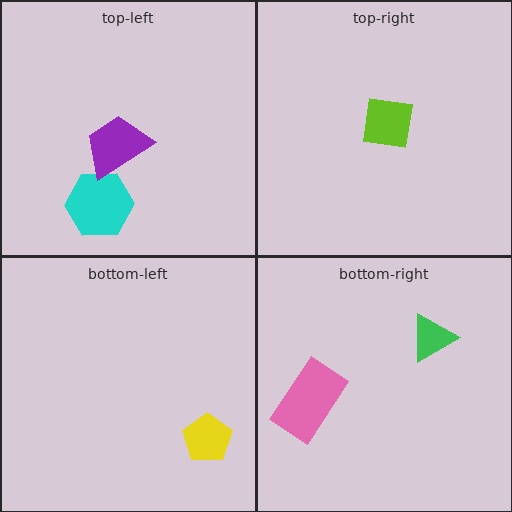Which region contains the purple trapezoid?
The top-left region.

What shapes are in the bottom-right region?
The pink rectangle, the green triangle.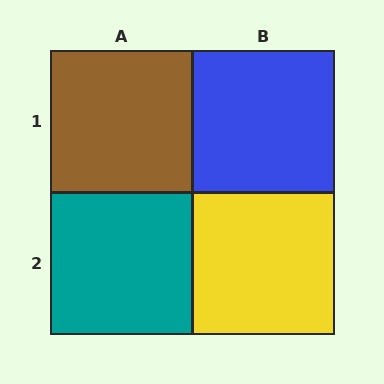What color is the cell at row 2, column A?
Teal.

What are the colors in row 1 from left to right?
Brown, blue.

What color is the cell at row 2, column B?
Yellow.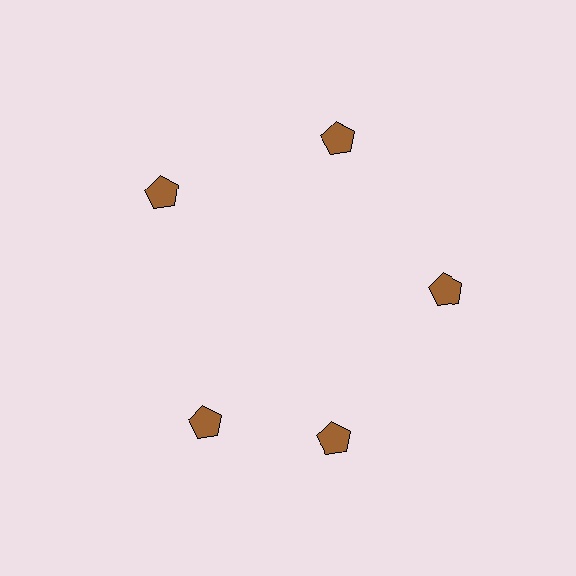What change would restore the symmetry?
The symmetry would be restored by rotating it back into even spacing with its neighbors so that all 5 pentagons sit at equal angles and equal distance from the center.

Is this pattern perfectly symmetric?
No. The 5 brown pentagons are arranged in a ring, but one element near the 8 o'clock position is rotated out of alignment along the ring, breaking the 5-fold rotational symmetry.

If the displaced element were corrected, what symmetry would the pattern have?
It would have 5-fold rotational symmetry — the pattern would map onto itself every 72 degrees.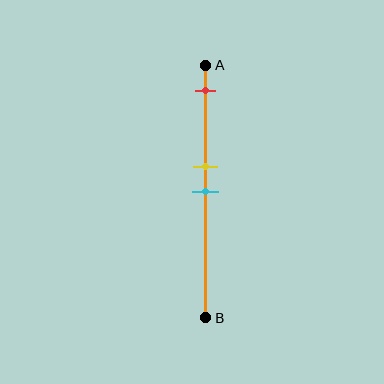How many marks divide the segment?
There are 3 marks dividing the segment.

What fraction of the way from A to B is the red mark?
The red mark is approximately 10% (0.1) of the way from A to B.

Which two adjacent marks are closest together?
The yellow and cyan marks are the closest adjacent pair.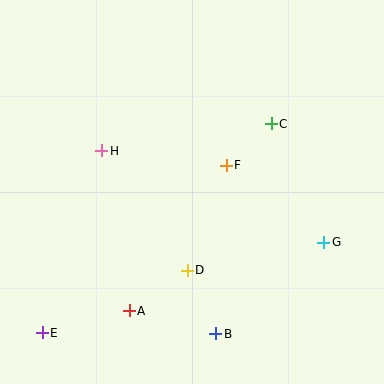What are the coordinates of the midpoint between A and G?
The midpoint between A and G is at (226, 276).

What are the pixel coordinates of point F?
Point F is at (226, 165).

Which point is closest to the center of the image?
Point F at (226, 165) is closest to the center.